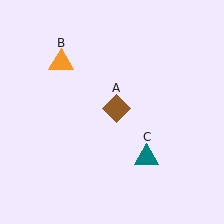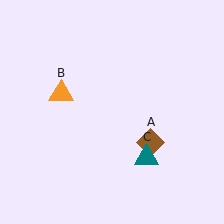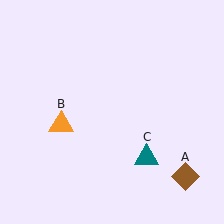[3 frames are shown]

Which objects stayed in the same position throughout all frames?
Teal triangle (object C) remained stationary.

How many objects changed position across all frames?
2 objects changed position: brown diamond (object A), orange triangle (object B).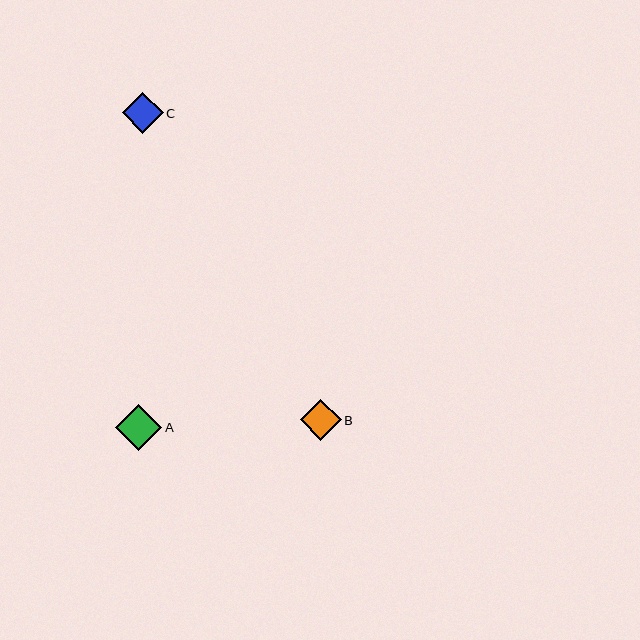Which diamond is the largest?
Diamond A is the largest with a size of approximately 46 pixels.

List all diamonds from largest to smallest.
From largest to smallest: A, B, C.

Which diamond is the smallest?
Diamond C is the smallest with a size of approximately 40 pixels.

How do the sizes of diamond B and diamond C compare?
Diamond B and diamond C are approximately the same size.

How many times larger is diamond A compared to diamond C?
Diamond A is approximately 1.1 times the size of diamond C.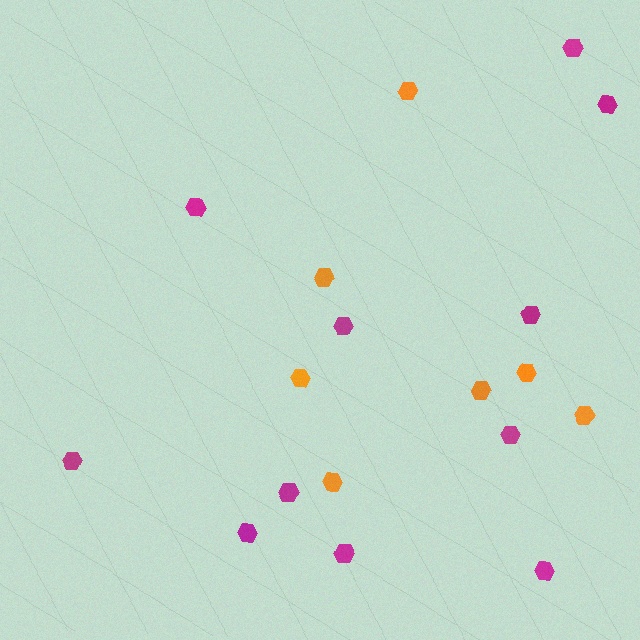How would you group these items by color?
There are 2 groups: one group of magenta hexagons (11) and one group of orange hexagons (7).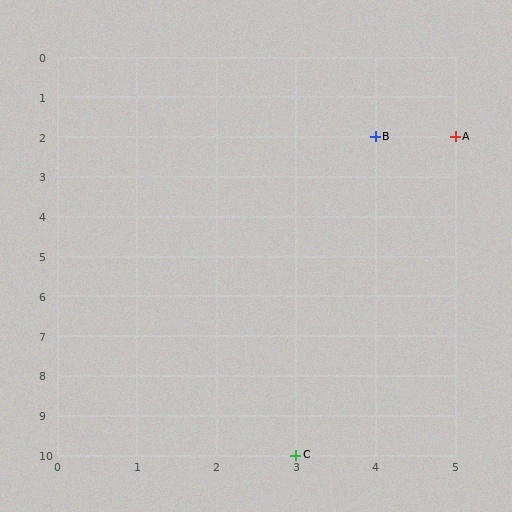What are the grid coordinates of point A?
Point A is at grid coordinates (5, 2).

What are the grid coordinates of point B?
Point B is at grid coordinates (4, 2).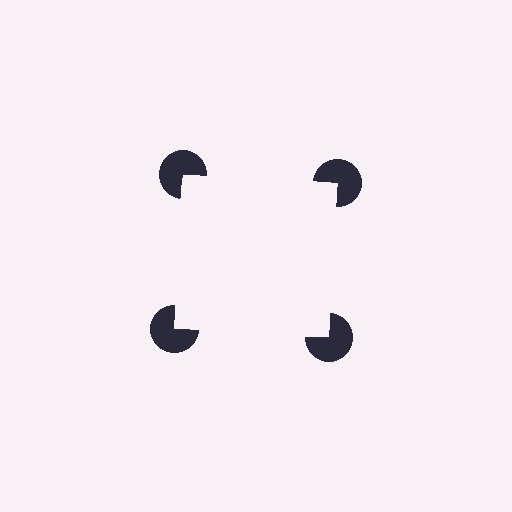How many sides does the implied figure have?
4 sides.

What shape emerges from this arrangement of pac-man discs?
An illusory square — its edges are inferred from the aligned wedge cuts in the pac-man discs, not physically drawn.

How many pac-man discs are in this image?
There are 4 — one at each vertex of the illusory square.